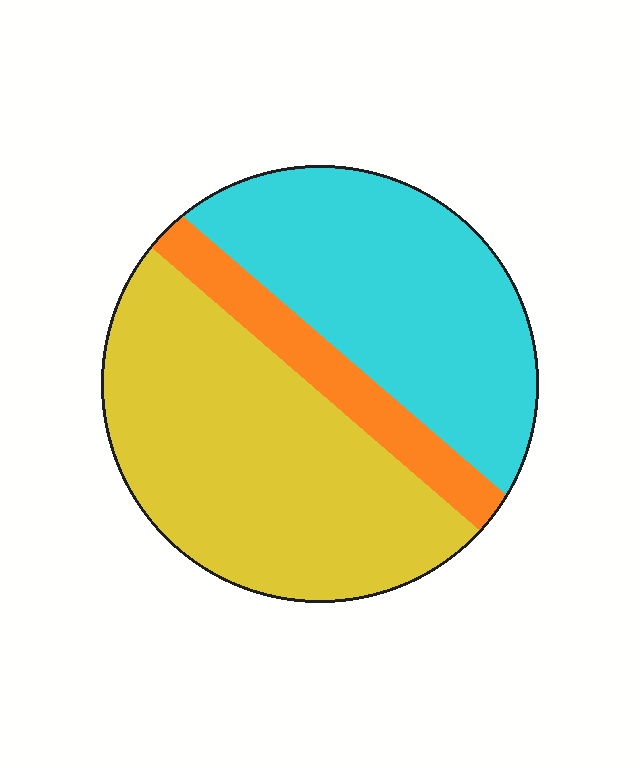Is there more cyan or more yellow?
Yellow.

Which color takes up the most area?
Yellow, at roughly 50%.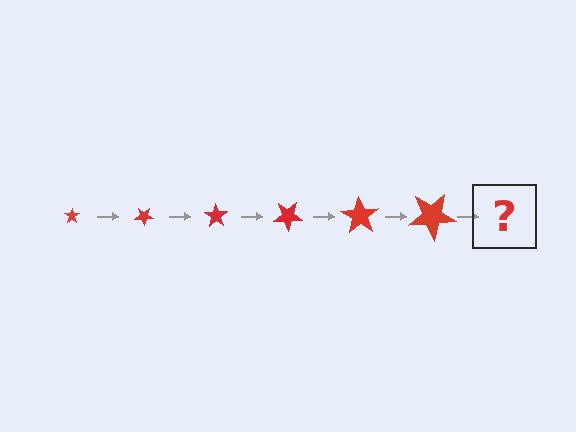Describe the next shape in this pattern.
It should be a star, larger than the previous one and rotated 210 degrees from the start.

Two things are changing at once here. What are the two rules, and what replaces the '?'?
The two rules are that the star grows larger each step and it rotates 35 degrees each step. The '?' should be a star, larger than the previous one and rotated 210 degrees from the start.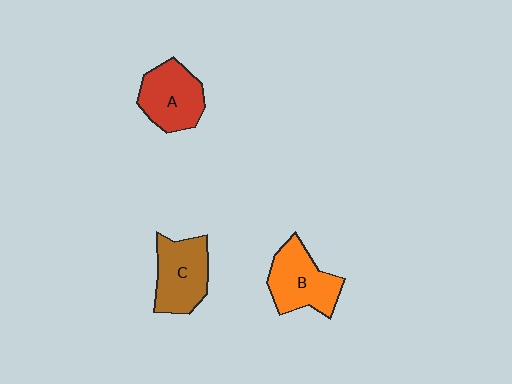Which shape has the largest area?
Shape B (orange).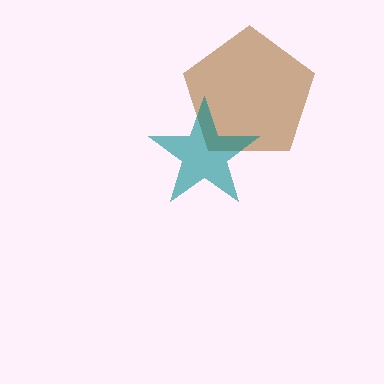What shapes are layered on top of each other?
The layered shapes are: a brown pentagon, a teal star.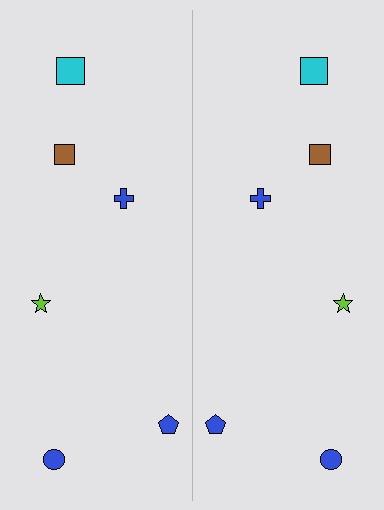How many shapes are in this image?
There are 12 shapes in this image.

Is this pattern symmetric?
Yes, this pattern has bilateral (reflection) symmetry.